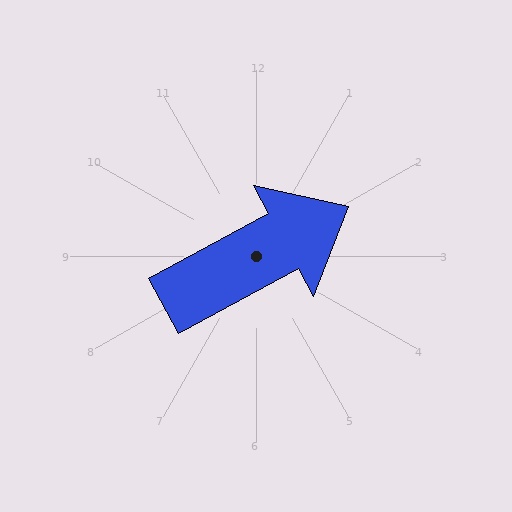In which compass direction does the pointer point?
Northeast.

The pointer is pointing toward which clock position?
Roughly 2 o'clock.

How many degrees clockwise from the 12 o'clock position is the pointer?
Approximately 62 degrees.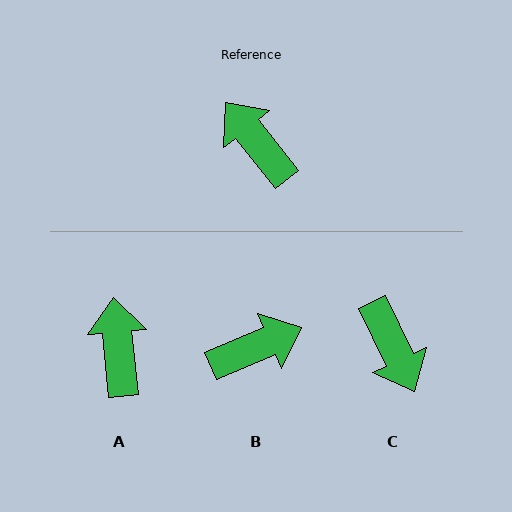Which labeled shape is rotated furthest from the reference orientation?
C, about 167 degrees away.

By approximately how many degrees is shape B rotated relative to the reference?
Approximately 105 degrees clockwise.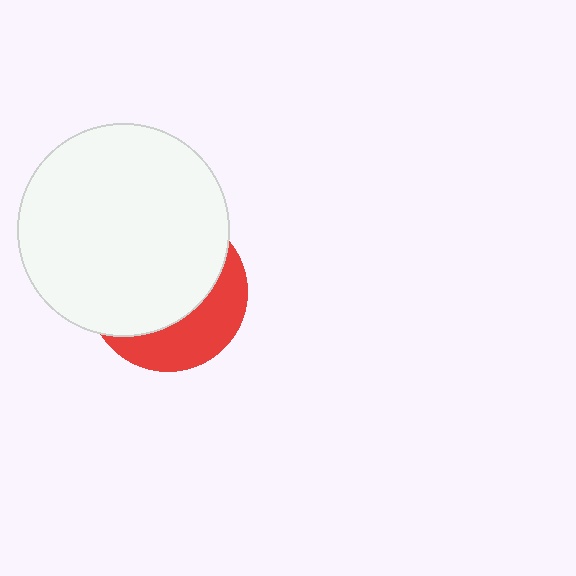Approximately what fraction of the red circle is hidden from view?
Roughly 66% of the red circle is hidden behind the white circle.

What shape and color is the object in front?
The object in front is a white circle.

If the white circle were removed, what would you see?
You would see the complete red circle.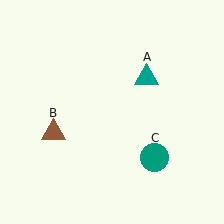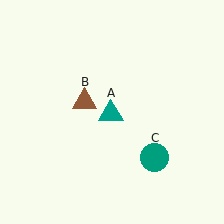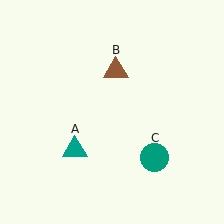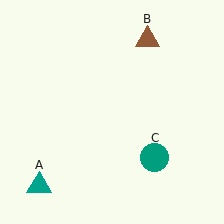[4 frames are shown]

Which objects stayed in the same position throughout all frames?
Teal circle (object C) remained stationary.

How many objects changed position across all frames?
2 objects changed position: teal triangle (object A), brown triangle (object B).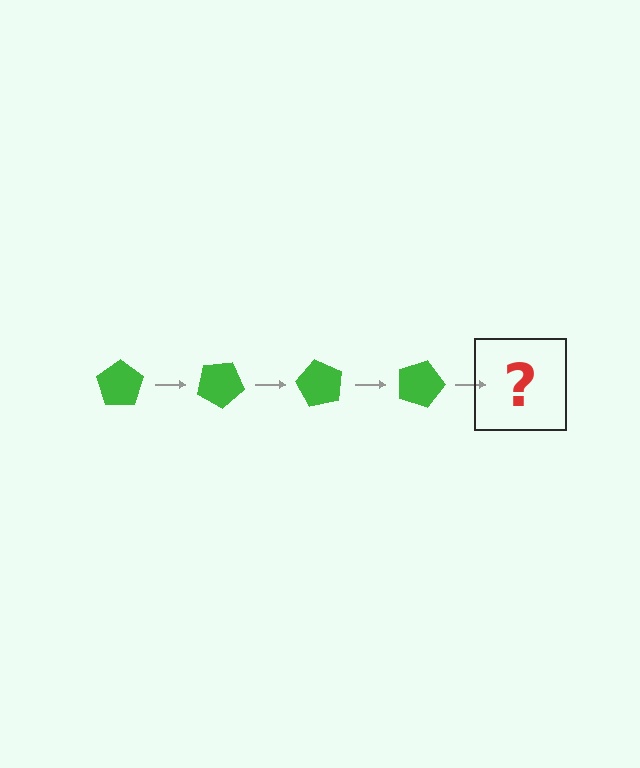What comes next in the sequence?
The next element should be a green pentagon rotated 120 degrees.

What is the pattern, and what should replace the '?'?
The pattern is that the pentagon rotates 30 degrees each step. The '?' should be a green pentagon rotated 120 degrees.